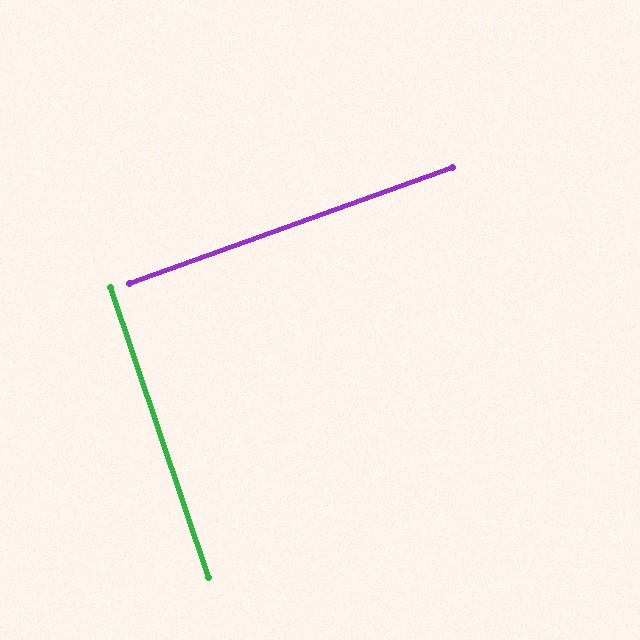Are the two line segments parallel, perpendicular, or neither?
Perpendicular — they meet at approximately 89°.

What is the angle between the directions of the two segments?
Approximately 89 degrees.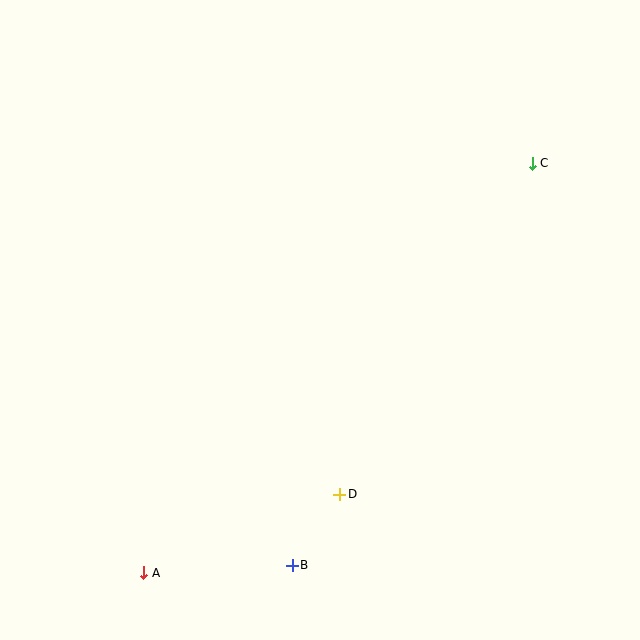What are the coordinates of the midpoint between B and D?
The midpoint between B and D is at (316, 530).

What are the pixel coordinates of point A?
Point A is at (144, 573).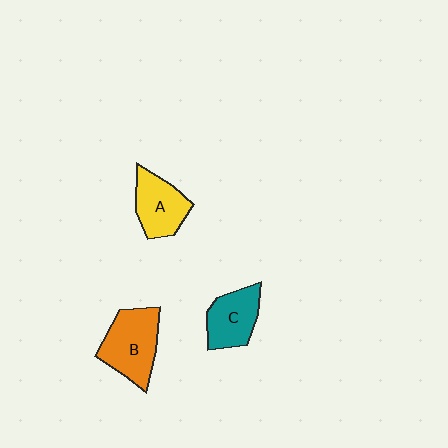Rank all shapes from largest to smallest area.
From largest to smallest: B (orange), A (yellow), C (teal).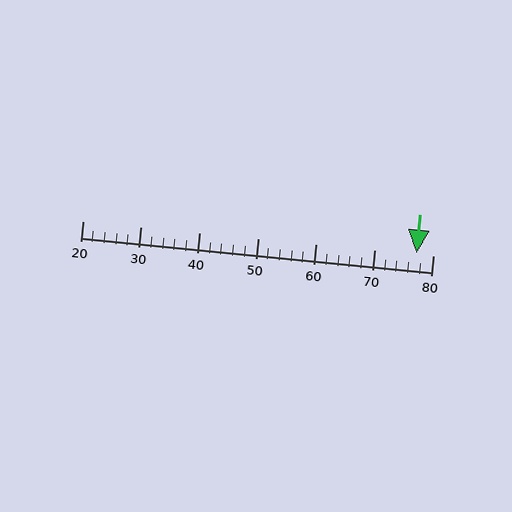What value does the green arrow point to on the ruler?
The green arrow points to approximately 77.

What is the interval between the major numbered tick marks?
The major tick marks are spaced 10 units apart.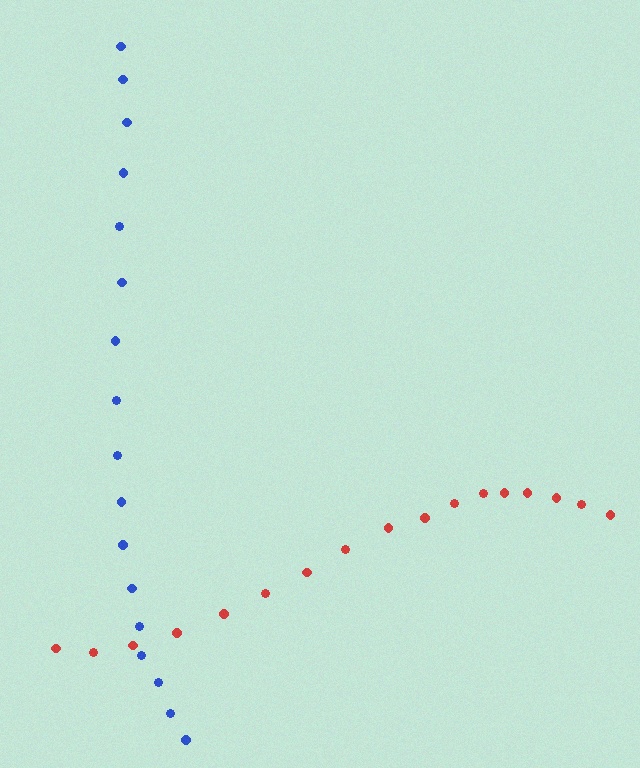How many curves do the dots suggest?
There are 2 distinct paths.